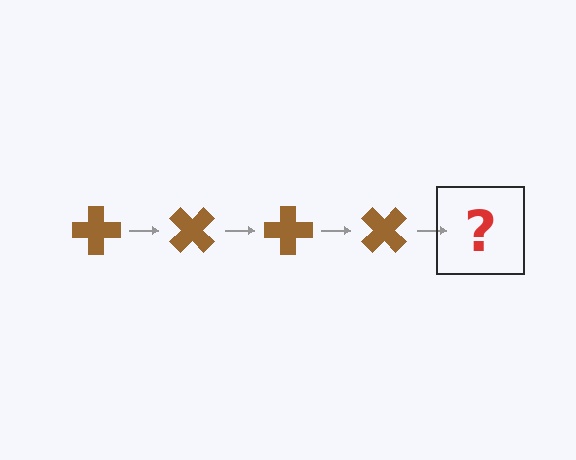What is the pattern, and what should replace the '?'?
The pattern is that the cross rotates 45 degrees each step. The '?' should be a brown cross rotated 180 degrees.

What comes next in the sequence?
The next element should be a brown cross rotated 180 degrees.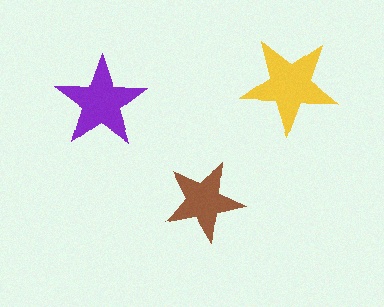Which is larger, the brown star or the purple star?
The purple one.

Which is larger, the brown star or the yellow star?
The yellow one.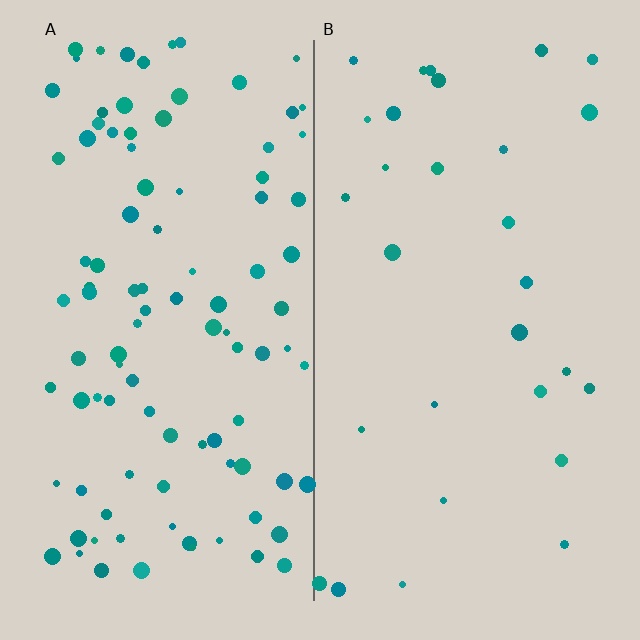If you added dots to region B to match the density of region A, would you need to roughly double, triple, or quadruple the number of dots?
Approximately triple.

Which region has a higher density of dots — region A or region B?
A (the left).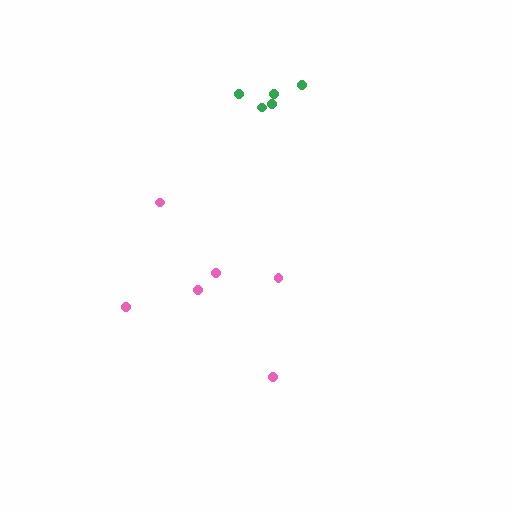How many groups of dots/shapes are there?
There are 2 groups.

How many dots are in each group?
Group 1: 6 dots, Group 2: 5 dots (11 total).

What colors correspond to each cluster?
The clusters are colored: pink, green.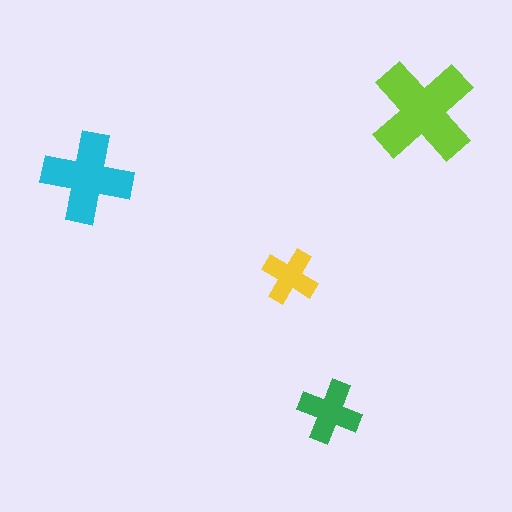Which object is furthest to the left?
The cyan cross is leftmost.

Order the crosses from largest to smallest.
the lime one, the cyan one, the green one, the yellow one.